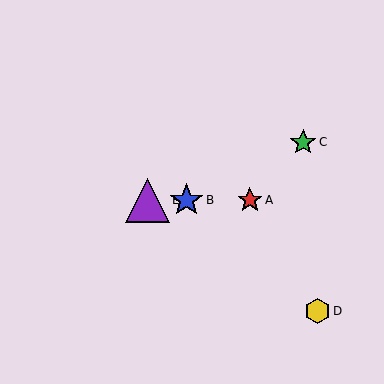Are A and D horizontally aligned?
No, A is at y≈200 and D is at y≈311.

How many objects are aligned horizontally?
3 objects (A, B, E) are aligned horizontally.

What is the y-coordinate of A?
Object A is at y≈200.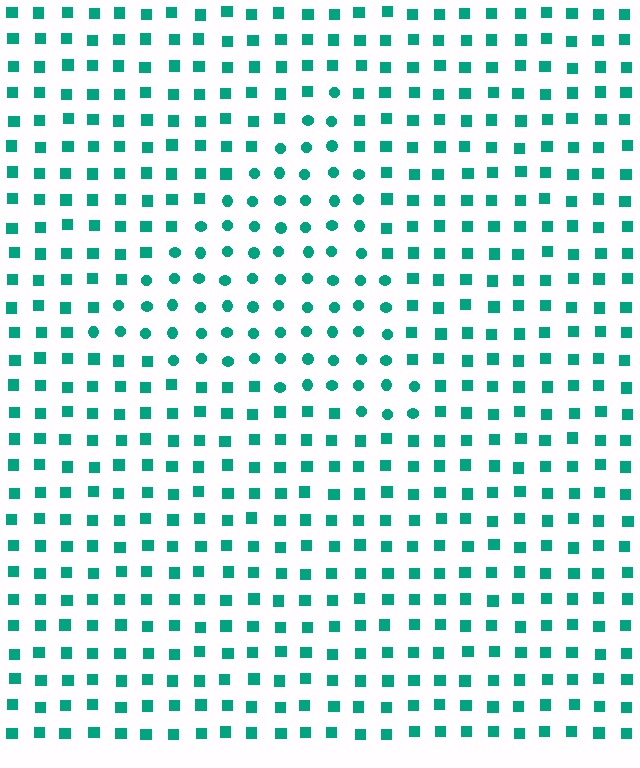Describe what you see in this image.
The image is filled with small teal elements arranged in a uniform grid. A triangle-shaped region contains circles, while the surrounding area contains squares. The boundary is defined purely by the change in element shape.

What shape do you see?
I see a triangle.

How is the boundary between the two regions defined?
The boundary is defined by a change in element shape: circles inside vs. squares outside. All elements share the same color and spacing.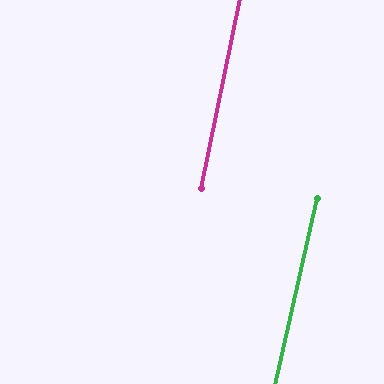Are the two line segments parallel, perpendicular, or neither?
Parallel — their directions differ by only 1.2°.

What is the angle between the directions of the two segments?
Approximately 1 degree.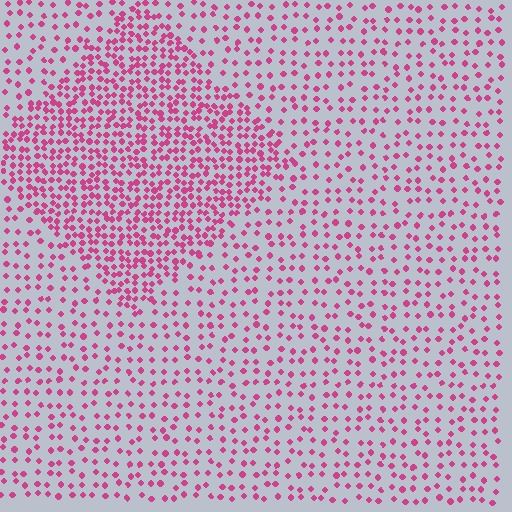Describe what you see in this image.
The image contains small magenta elements arranged at two different densities. A diamond-shaped region is visible where the elements are more densely packed than the surrounding area.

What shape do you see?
I see a diamond.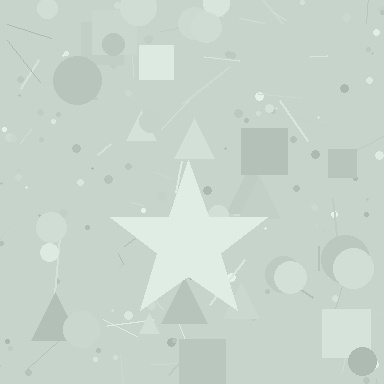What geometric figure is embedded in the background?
A star is embedded in the background.